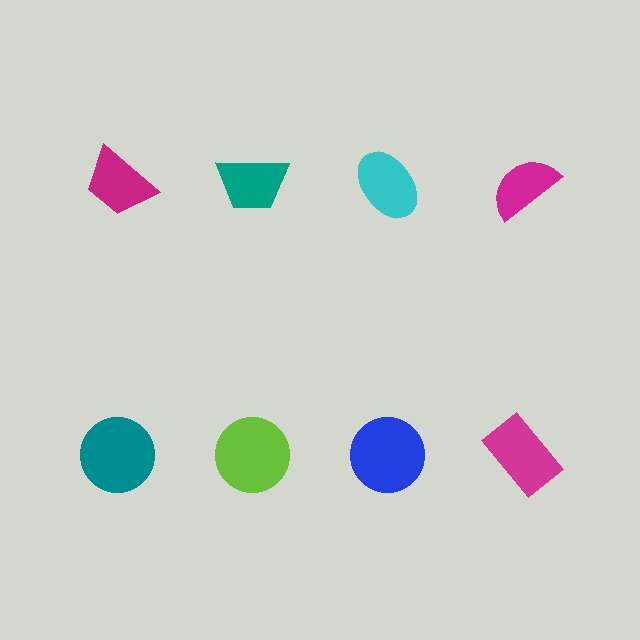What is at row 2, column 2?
A lime circle.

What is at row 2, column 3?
A blue circle.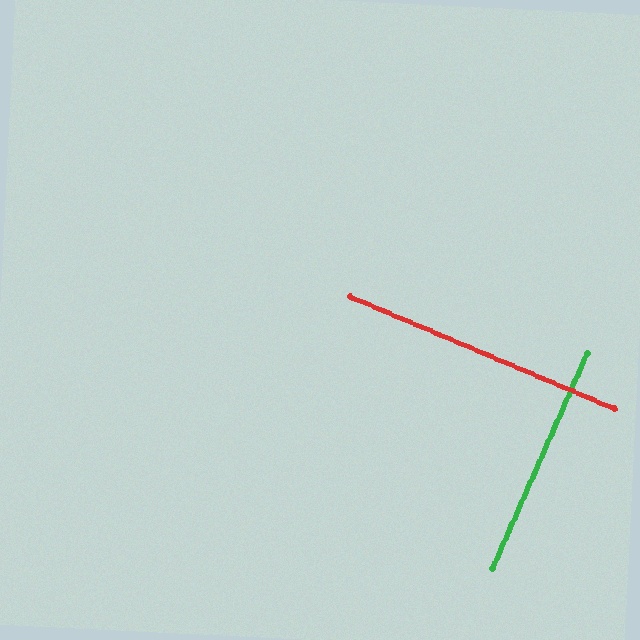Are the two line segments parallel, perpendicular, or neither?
Perpendicular — they meet at approximately 89°.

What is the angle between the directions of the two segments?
Approximately 89 degrees.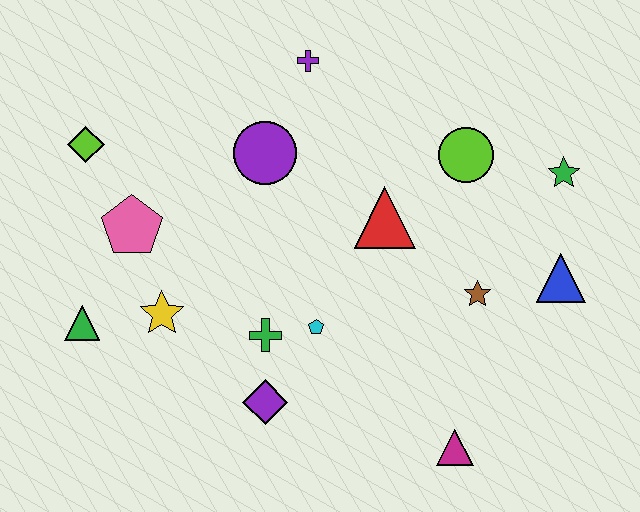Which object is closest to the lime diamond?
The pink pentagon is closest to the lime diamond.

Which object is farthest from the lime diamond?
The blue triangle is farthest from the lime diamond.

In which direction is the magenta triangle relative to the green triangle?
The magenta triangle is to the right of the green triangle.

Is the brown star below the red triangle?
Yes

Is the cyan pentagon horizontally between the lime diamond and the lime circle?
Yes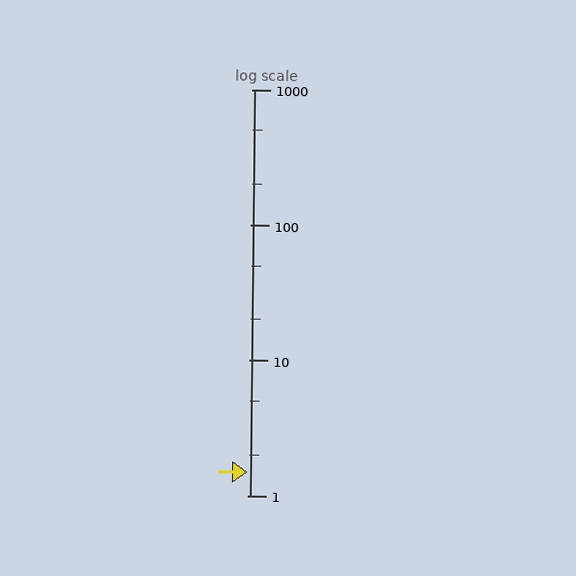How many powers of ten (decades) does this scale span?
The scale spans 3 decades, from 1 to 1000.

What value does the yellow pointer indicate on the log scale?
The pointer indicates approximately 1.5.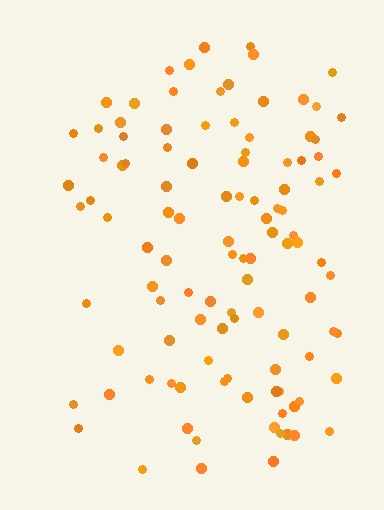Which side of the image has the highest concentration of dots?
The right.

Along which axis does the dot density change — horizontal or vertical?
Horizontal.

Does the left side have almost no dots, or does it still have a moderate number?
Still a moderate number, just noticeably fewer than the right.